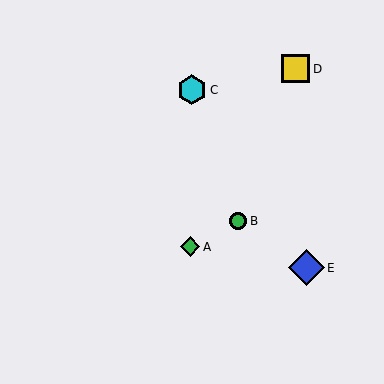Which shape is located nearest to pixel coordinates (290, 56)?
The yellow square (labeled D) at (296, 69) is nearest to that location.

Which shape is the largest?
The blue diamond (labeled E) is the largest.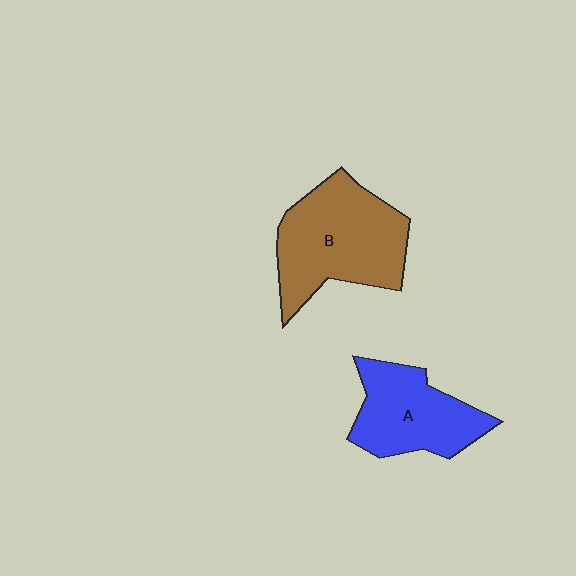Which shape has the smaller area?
Shape A (blue).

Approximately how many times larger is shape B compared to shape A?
Approximately 1.3 times.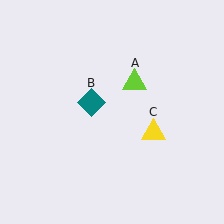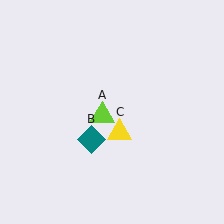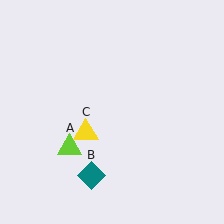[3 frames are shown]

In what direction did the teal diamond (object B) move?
The teal diamond (object B) moved down.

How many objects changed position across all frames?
3 objects changed position: lime triangle (object A), teal diamond (object B), yellow triangle (object C).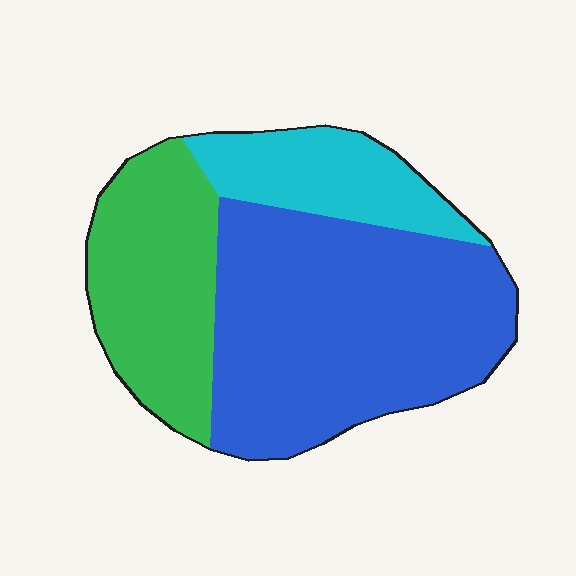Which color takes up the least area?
Cyan, at roughly 20%.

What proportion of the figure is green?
Green covers 28% of the figure.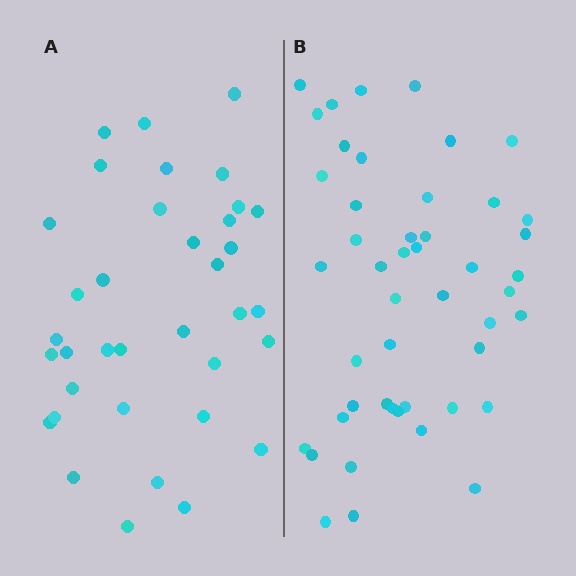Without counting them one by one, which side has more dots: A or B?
Region B (the right region) has more dots.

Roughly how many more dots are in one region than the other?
Region B has roughly 12 or so more dots than region A.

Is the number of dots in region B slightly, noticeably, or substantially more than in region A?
Region B has noticeably more, but not dramatically so. The ratio is roughly 1.3 to 1.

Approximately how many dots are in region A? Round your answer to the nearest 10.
About 40 dots. (The exact count is 36, which rounds to 40.)